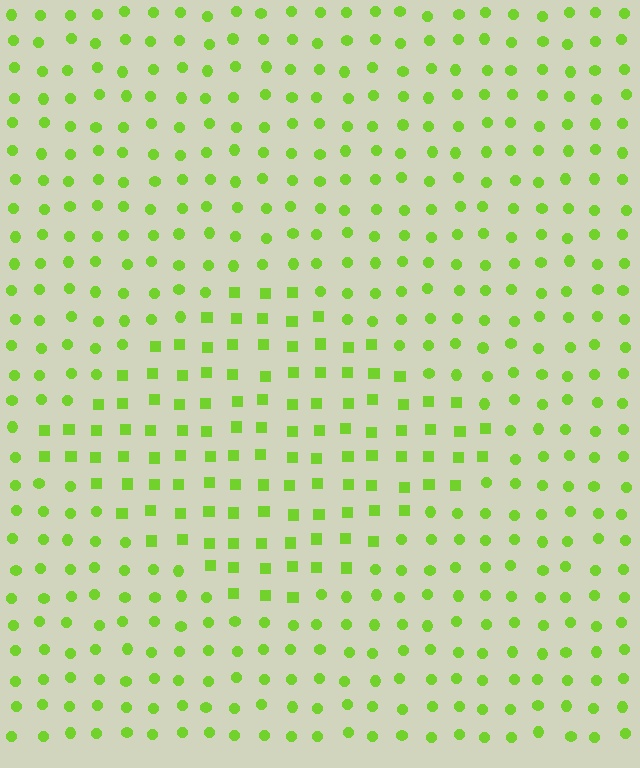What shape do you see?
I see a diamond.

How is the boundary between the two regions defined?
The boundary is defined by a change in element shape: squares inside vs. circles outside. All elements share the same color and spacing.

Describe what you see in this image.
The image is filled with small lime elements arranged in a uniform grid. A diamond-shaped region contains squares, while the surrounding area contains circles. The boundary is defined purely by the change in element shape.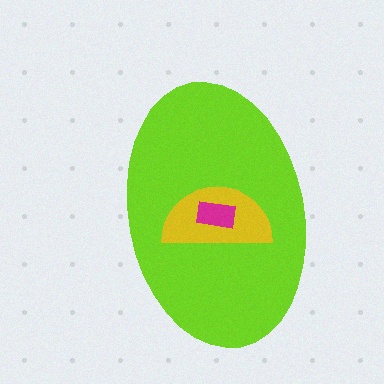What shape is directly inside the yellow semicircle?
The magenta rectangle.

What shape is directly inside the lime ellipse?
The yellow semicircle.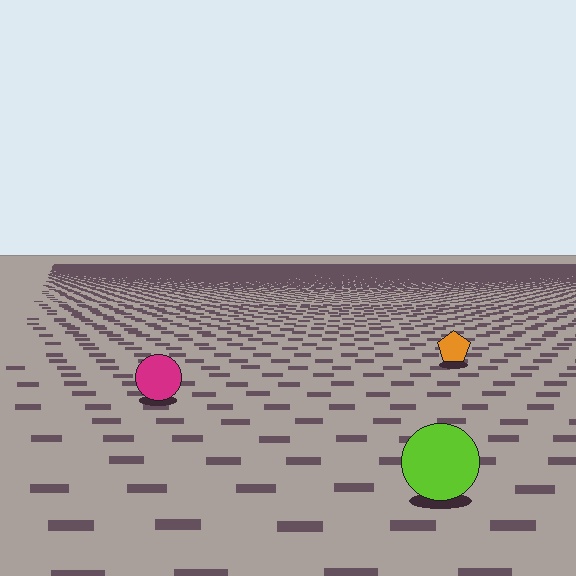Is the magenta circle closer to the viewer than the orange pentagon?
Yes. The magenta circle is closer — you can tell from the texture gradient: the ground texture is coarser near it.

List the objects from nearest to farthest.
From nearest to farthest: the lime circle, the magenta circle, the orange pentagon.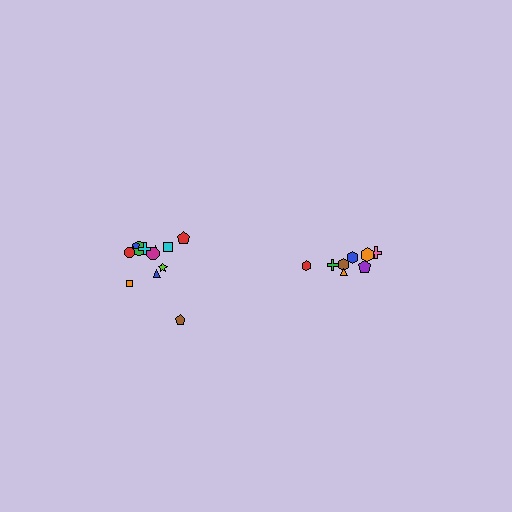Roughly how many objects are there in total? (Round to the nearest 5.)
Roughly 20 objects in total.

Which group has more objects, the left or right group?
The left group.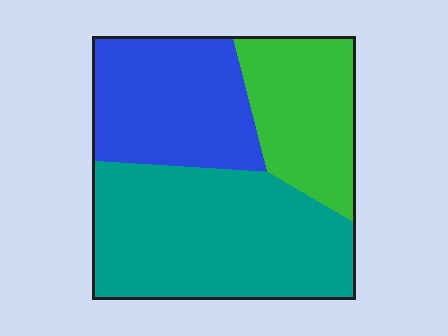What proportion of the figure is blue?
Blue covers 29% of the figure.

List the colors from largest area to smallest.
From largest to smallest: teal, blue, green.